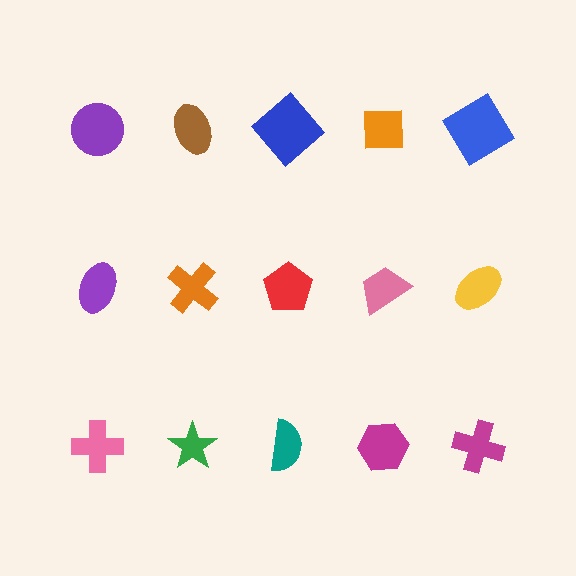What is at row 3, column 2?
A green star.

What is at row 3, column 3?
A teal semicircle.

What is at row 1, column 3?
A blue diamond.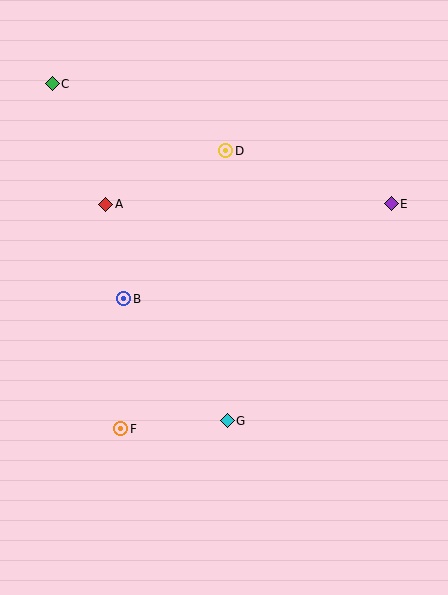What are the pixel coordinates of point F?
Point F is at (121, 429).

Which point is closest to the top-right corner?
Point E is closest to the top-right corner.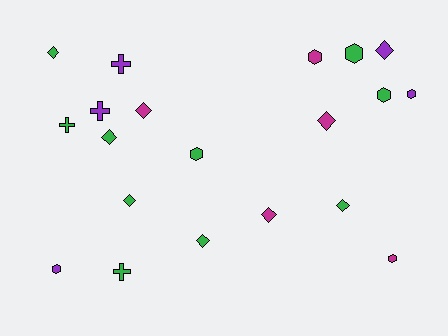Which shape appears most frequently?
Diamond, with 9 objects.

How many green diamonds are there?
There are 5 green diamonds.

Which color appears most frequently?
Green, with 10 objects.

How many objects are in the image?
There are 20 objects.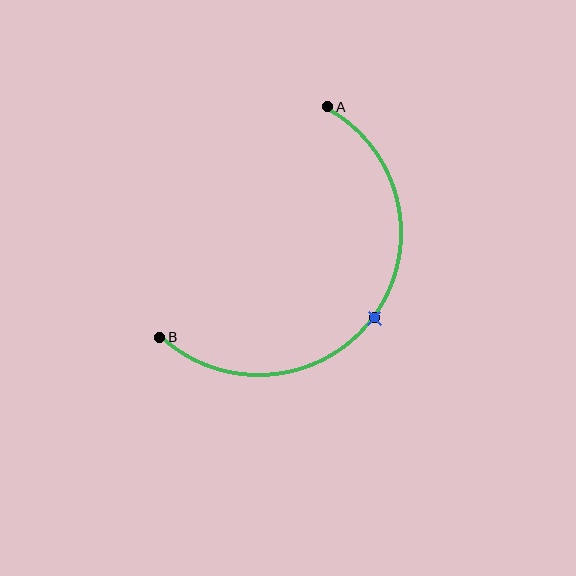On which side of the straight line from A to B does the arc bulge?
The arc bulges below and to the right of the straight line connecting A and B.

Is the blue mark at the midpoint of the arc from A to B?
Yes. The blue mark lies on the arc at equal arc-length from both A and B — it is the arc midpoint.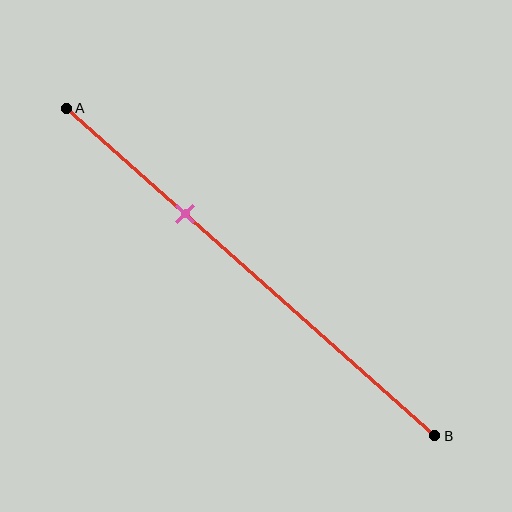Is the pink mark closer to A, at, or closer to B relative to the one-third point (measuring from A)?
The pink mark is approximately at the one-third point of segment AB.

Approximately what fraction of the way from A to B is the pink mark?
The pink mark is approximately 30% of the way from A to B.